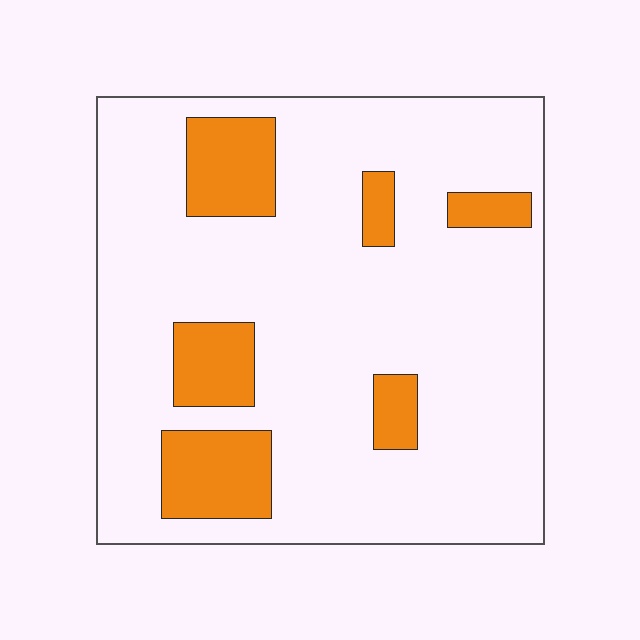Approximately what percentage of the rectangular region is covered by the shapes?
Approximately 15%.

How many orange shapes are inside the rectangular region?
6.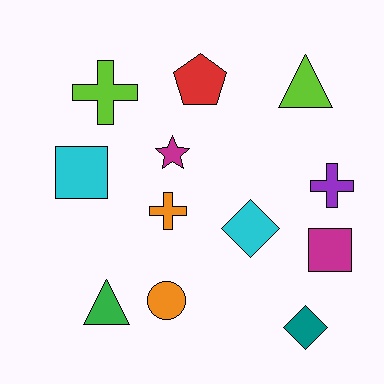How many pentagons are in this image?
There is 1 pentagon.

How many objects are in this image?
There are 12 objects.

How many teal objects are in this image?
There is 1 teal object.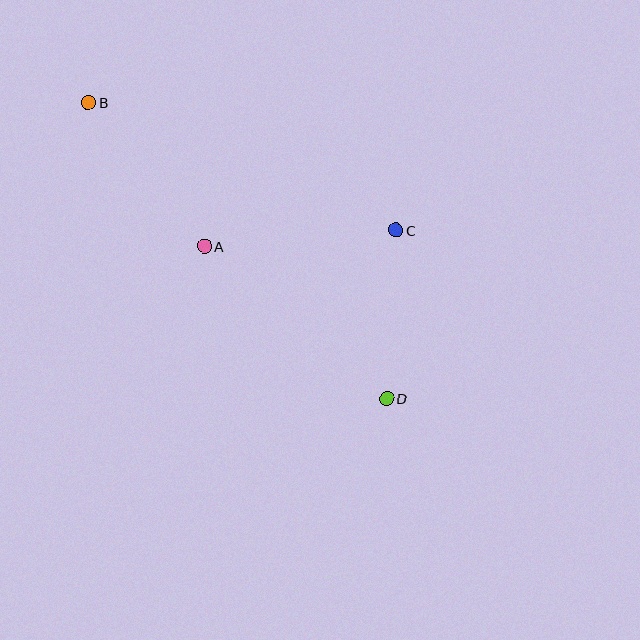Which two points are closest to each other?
Points C and D are closest to each other.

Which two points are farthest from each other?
Points B and D are farthest from each other.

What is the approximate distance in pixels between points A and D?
The distance between A and D is approximately 237 pixels.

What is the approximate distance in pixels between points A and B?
The distance between A and B is approximately 185 pixels.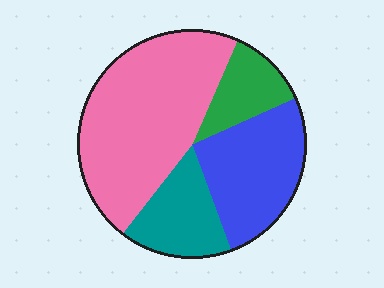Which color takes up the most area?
Pink, at roughly 45%.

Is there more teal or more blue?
Blue.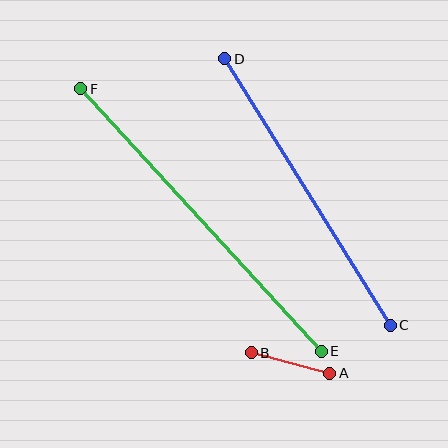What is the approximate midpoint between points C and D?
The midpoint is at approximately (308, 192) pixels.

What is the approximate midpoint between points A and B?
The midpoint is at approximately (291, 363) pixels.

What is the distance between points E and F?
The distance is approximately 356 pixels.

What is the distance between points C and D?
The distance is approximately 314 pixels.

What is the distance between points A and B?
The distance is approximately 81 pixels.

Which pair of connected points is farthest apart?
Points E and F are farthest apart.